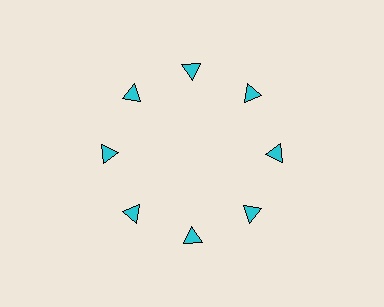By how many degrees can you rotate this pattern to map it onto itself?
The pattern maps onto itself every 45 degrees of rotation.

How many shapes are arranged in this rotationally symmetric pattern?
There are 8 shapes, arranged in 8 groups of 1.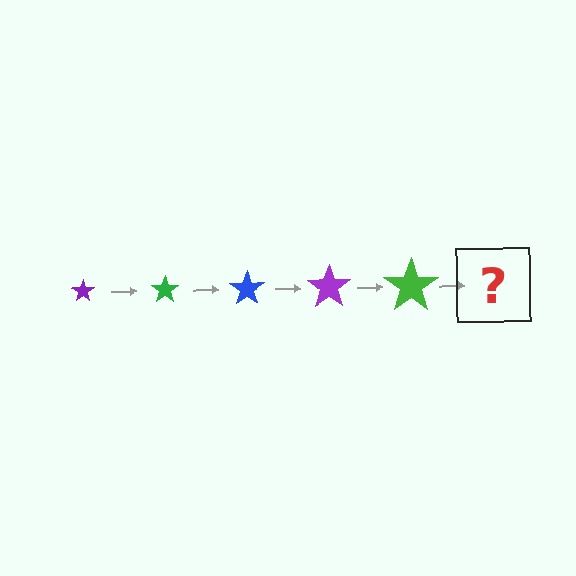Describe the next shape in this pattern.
It should be a blue star, larger than the previous one.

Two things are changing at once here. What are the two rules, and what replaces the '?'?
The two rules are that the star grows larger each step and the color cycles through purple, green, and blue. The '?' should be a blue star, larger than the previous one.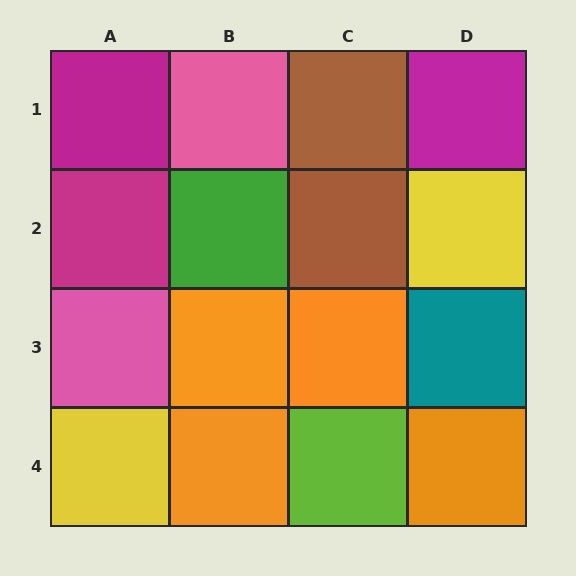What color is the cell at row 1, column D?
Magenta.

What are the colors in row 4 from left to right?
Yellow, orange, lime, orange.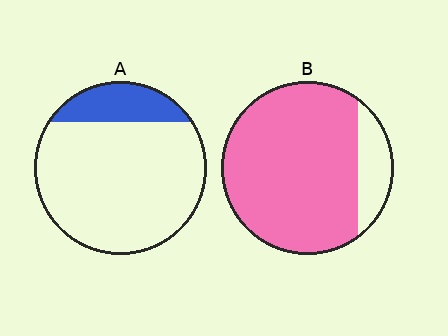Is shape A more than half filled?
No.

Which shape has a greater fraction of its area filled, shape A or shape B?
Shape B.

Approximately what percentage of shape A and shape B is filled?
A is approximately 20% and B is approximately 85%.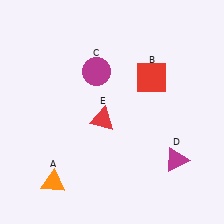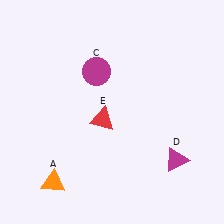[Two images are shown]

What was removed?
The red square (B) was removed in Image 2.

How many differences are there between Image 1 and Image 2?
There is 1 difference between the two images.